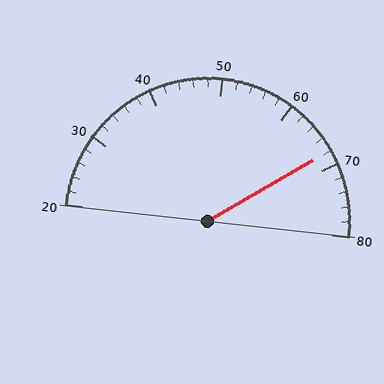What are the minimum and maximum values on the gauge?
The gauge ranges from 20 to 80.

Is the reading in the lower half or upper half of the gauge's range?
The reading is in the upper half of the range (20 to 80).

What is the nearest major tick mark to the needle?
The nearest major tick mark is 70.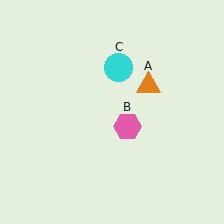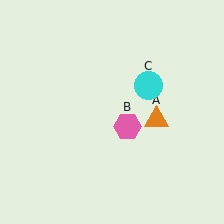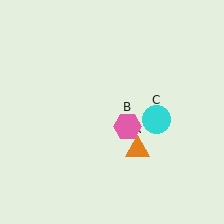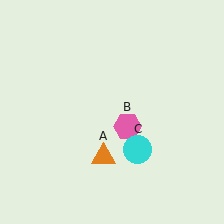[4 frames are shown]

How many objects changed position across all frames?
2 objects changed position: orange triangle (object A), cyan circle (object C).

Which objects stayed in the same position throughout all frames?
Pink hexagon (object B) remained stationary.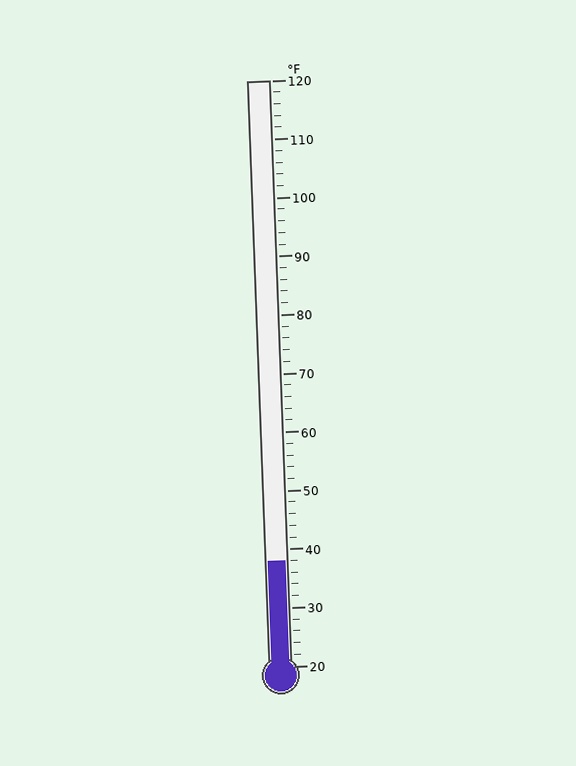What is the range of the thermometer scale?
The thermometer scale ranges from 20°F to 120°F.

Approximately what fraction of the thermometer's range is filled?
The thermometer is filled to approximately 20% of its range.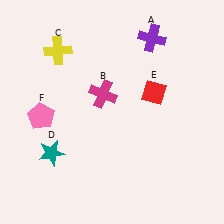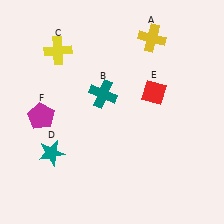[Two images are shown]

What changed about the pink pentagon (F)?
In Image 1, F is pink. In Image 2, it changed to magenta.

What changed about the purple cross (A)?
In Image 1, A is purple. In Image 2, it changed to yellow.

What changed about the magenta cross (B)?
In Image 1, B is magenta. In Image 2, it changed to teal.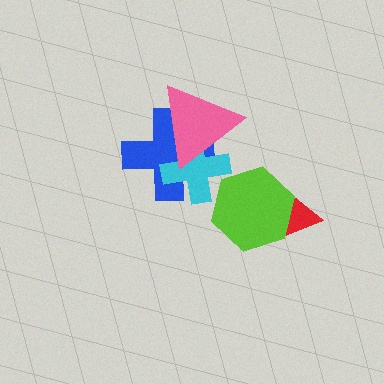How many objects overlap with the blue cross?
2 objects overlap with the blue cross.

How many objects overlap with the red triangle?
1 object overlaps with the red triangle.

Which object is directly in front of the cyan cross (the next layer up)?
The pink triangle is directly in front of the cyan cross.